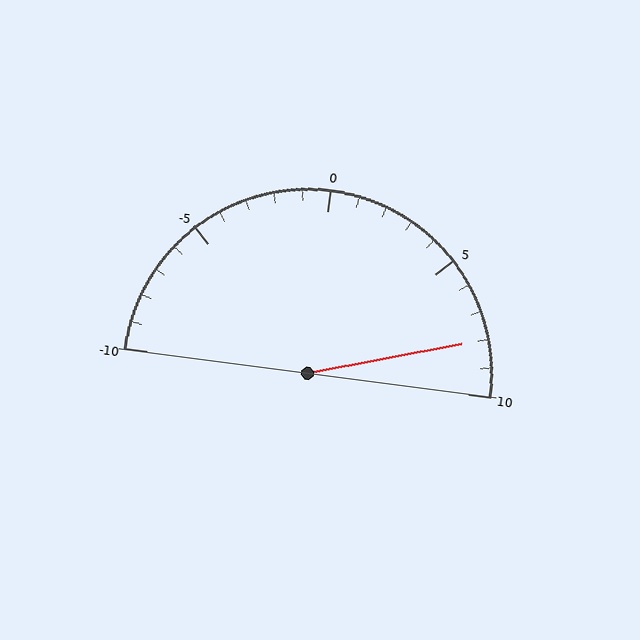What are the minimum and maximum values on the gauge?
The gauge ranges from -10 to 10.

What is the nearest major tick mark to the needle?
The nearest major tick mark is 10.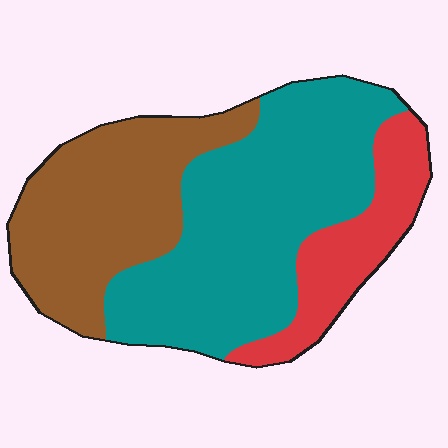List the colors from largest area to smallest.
From largest to smallest: teal, brown, red.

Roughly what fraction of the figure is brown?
Brown covers 33% of the figure.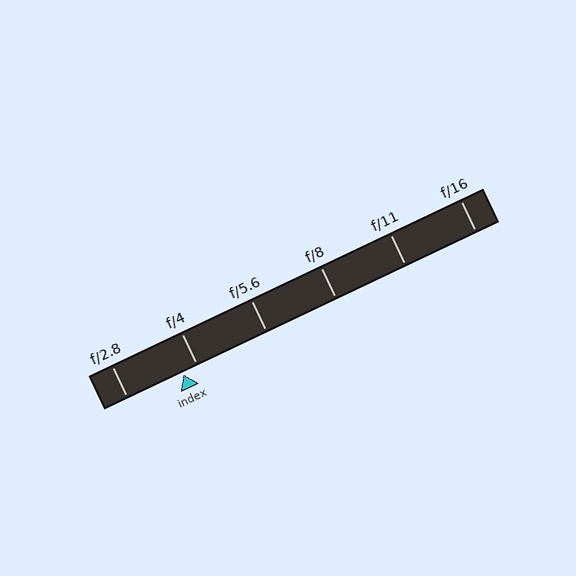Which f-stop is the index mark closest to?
The index mark is closest to f/4.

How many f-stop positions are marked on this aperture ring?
There are 6 f-stop positions marked.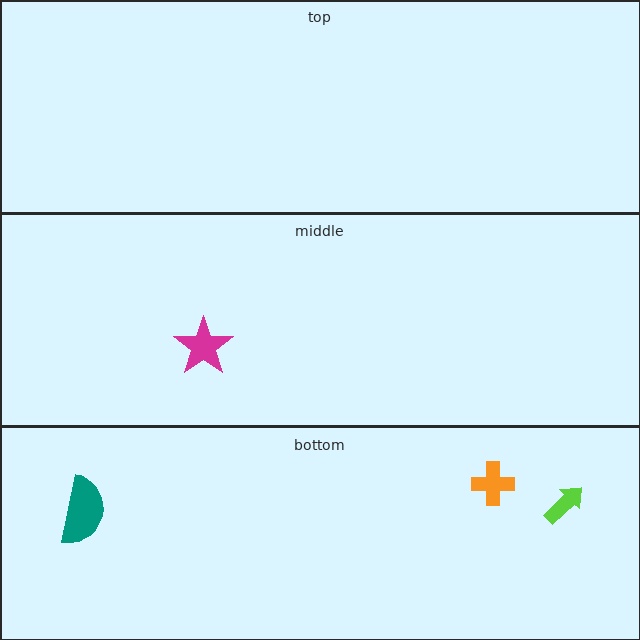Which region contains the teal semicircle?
The bottom region.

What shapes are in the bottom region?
The lime arrow, the orange cross, the teal semicircle.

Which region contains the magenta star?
The middle region.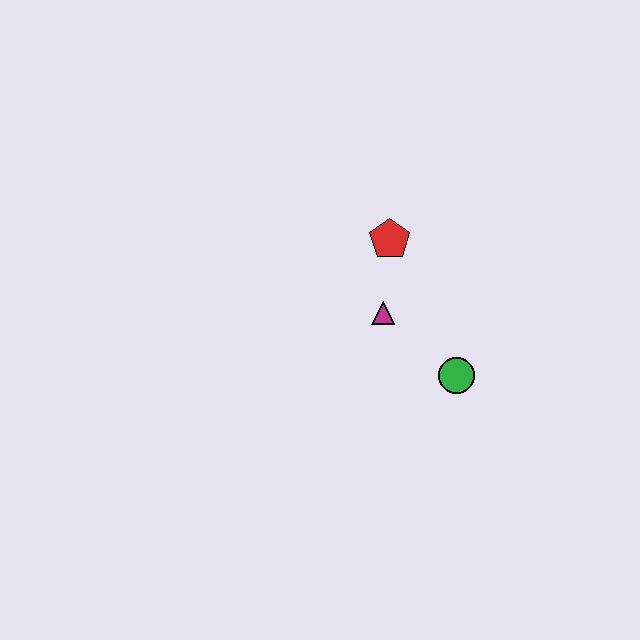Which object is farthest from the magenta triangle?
The green circle is farthest from the magenta triangle.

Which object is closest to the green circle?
The magenta triangle is closest to the green circle.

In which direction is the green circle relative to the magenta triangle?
The green circle is to the right of the magenta triangle.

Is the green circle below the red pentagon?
Yes